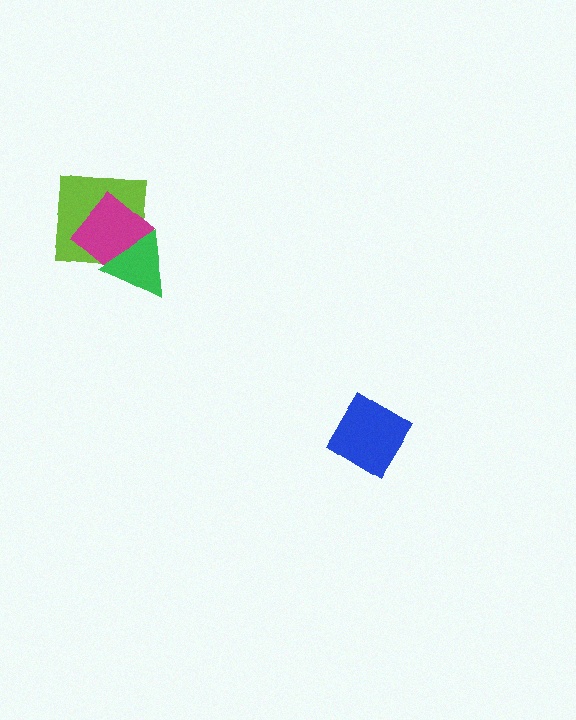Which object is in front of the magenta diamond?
The green triangle is in front of the magenta diamond.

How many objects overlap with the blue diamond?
0 objects overlap with the blue diamond.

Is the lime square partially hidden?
Yes, it is partially covered by another shape.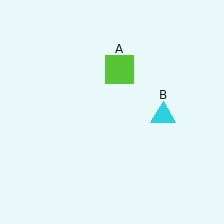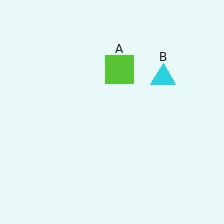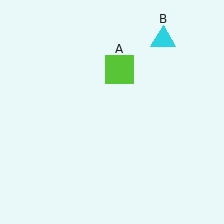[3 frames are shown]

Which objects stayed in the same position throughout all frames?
Lime square (object A) remained stationary.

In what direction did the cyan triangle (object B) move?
The cyan triangle (object B) moved up.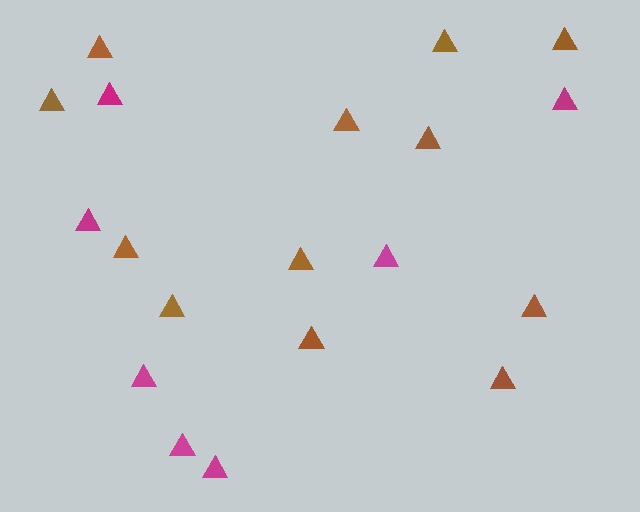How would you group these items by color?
There are 2 groups: one group of magenta triangles (7) and one group of brown triangles (12).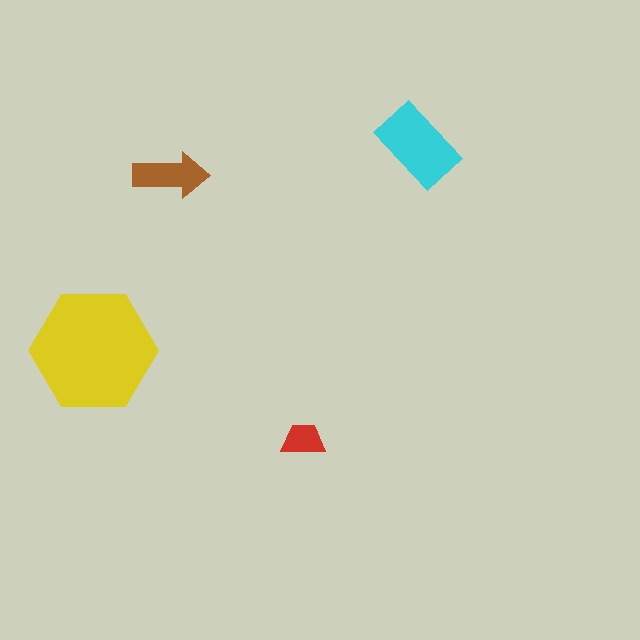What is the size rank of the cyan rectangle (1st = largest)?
2nd.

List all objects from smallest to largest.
The red trapezoid, the brown arrow, the cyan rectangle, the yellow hexagon.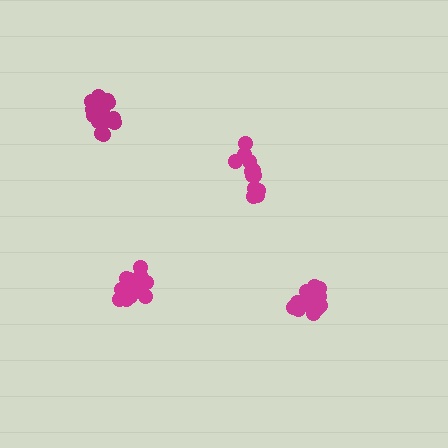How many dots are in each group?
Group 1: 16 dots, Group 2: 15 dots, Group 3: 17 dots, Group 4: 12 dots (60 total).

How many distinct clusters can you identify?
There are 4 distinct clusters.